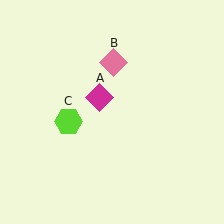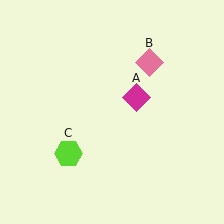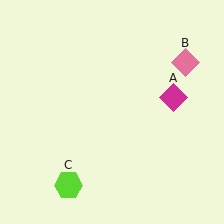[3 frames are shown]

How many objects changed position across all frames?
3 objects changed position: magenta diamond (object A), pink diamond (object B), lime hexagon (object C).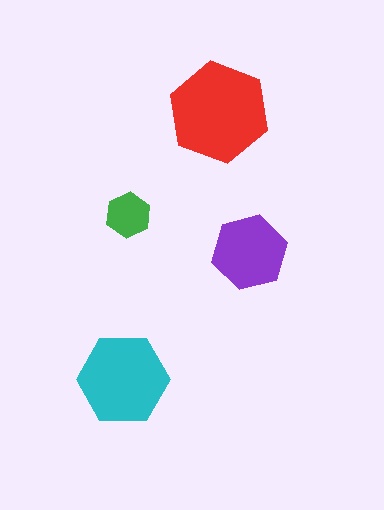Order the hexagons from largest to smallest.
the red one, the cyan one, the purple one, the green one.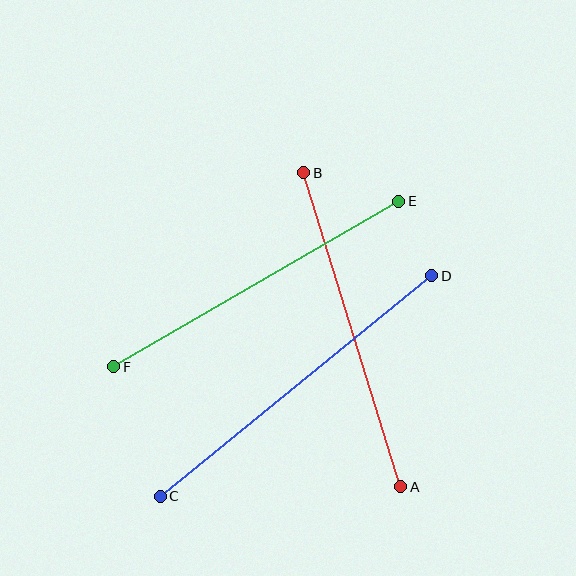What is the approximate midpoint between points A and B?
The midpoint is at approximately (352, 330) pixels.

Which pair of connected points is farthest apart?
Points C and D are farthest apart.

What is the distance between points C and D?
The distance is approximately 350 pixels.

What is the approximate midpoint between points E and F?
The midpoint is at approximately (256, 284) pixels.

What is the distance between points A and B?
The distance is approximately 329 pixels.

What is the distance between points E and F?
The distance is approximately 329 pixels.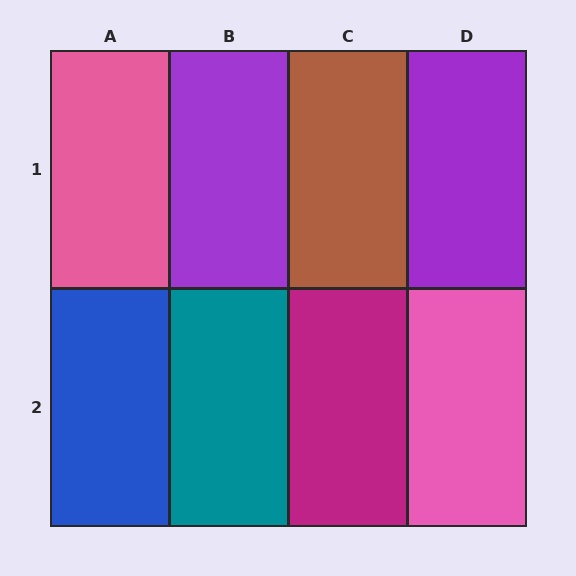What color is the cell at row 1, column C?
Brown.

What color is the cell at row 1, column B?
Purple.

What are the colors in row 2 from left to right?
Blue, teal, magenta, pink.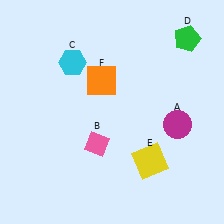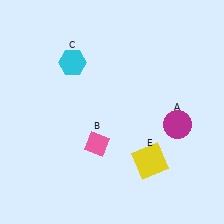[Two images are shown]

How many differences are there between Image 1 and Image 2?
There are 2 differences between the two images.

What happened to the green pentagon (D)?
The green pentagon (D) was removed in Image 2. It was in the top-right area of Image 1.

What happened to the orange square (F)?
The orange square (F) was removed in Image 2. It was in the top-left area of Image 1.